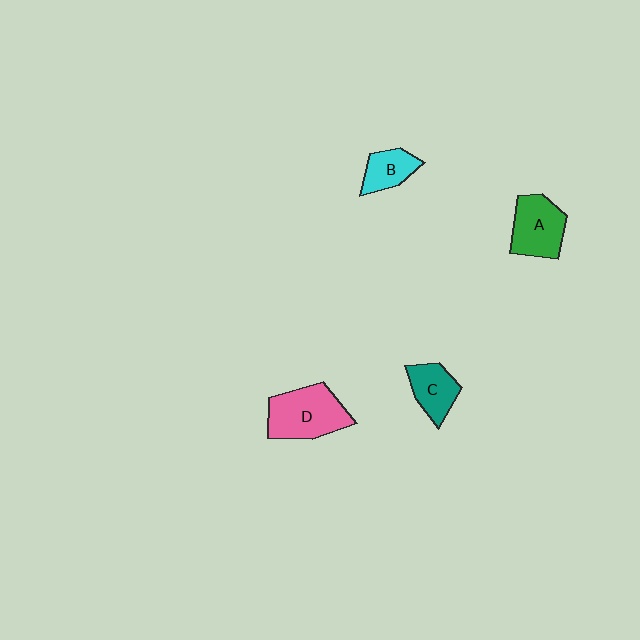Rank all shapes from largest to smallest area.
From largest to smallest: D (pink), A (green), C (teal), B (cyan).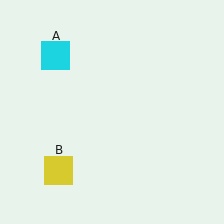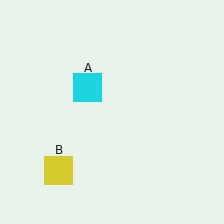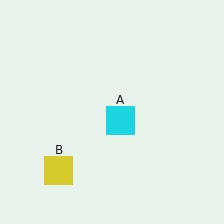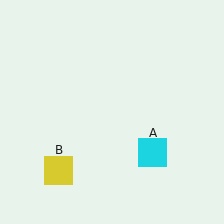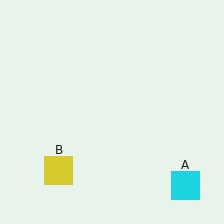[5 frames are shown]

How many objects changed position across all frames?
1 object changed position: cyan square (object A).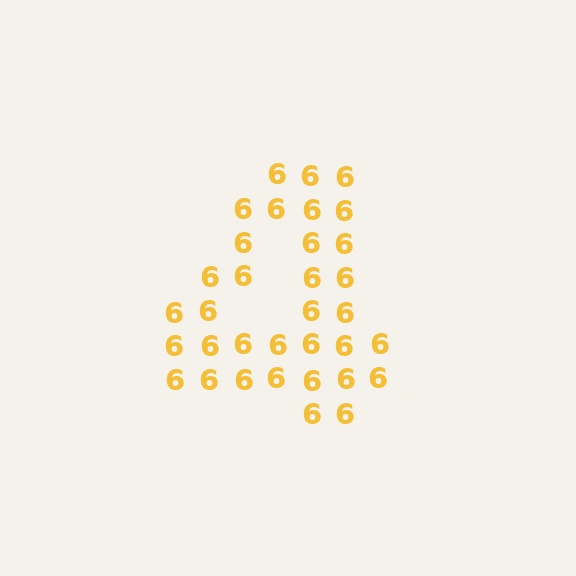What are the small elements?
The small elements are digit 6's.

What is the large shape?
The large shape is the digit 4.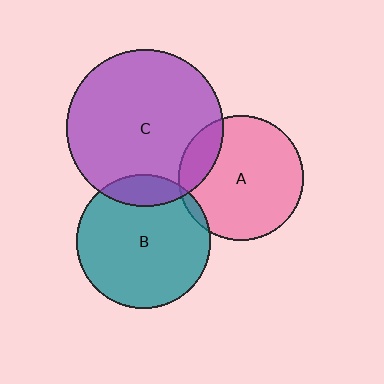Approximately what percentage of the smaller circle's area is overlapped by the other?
Approximately 15%.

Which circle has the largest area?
Circle C (purple).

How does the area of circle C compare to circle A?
Approximately 1.6 times.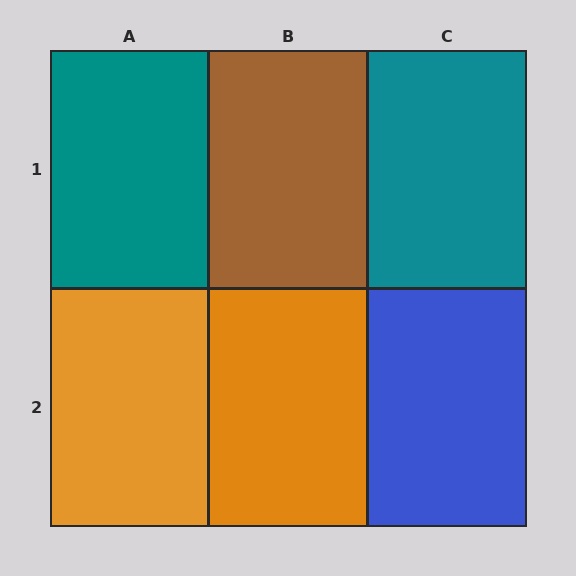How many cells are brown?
1 cell is brown.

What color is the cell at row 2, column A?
Orange.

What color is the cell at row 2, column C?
Blue.